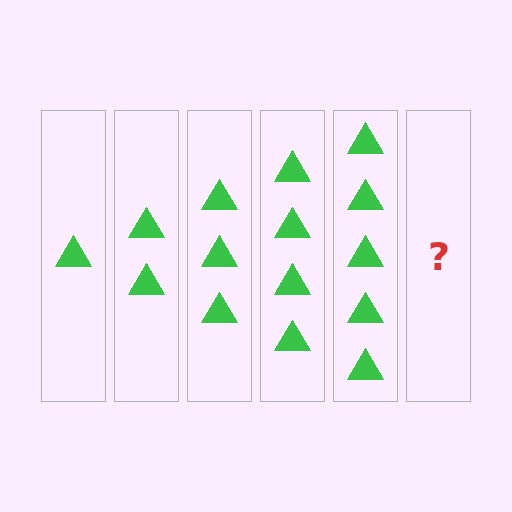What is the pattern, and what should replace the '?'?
The pattern is that each step adds one more triangle. The '?' should be 6 triangles.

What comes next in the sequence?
The next element should be 6 triangles.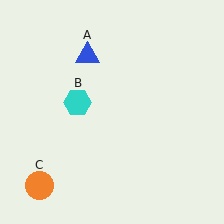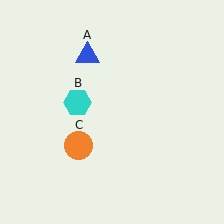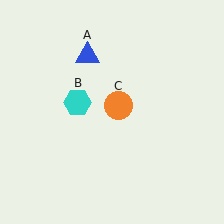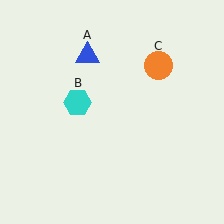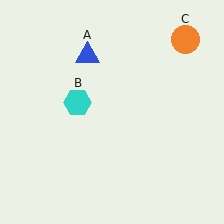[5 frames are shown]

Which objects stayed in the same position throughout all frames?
Blue triangle (object A) and cyan hexagon (object B) remained stationary.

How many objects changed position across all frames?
1 object changed position: orange circle (object C).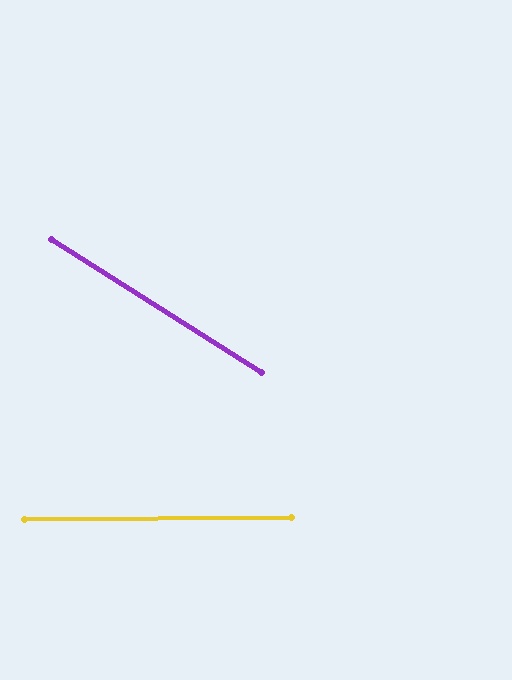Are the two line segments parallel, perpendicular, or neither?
Neither parallel nor perpendicular — they differ by about 33°.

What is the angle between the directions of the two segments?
Approximately 33 degrees.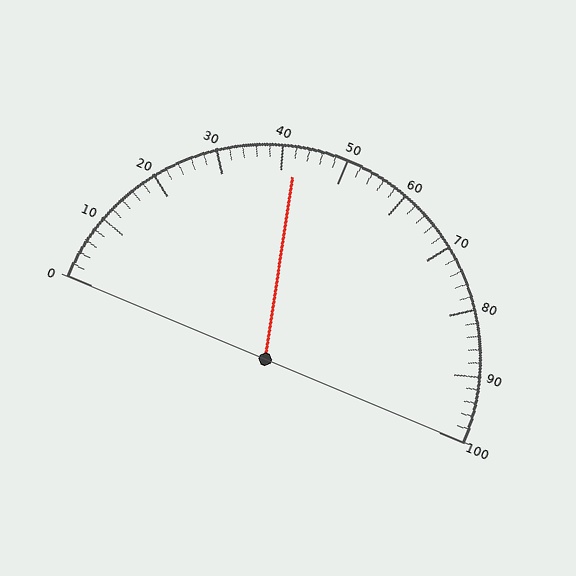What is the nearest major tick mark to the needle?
The nearest major tick mark is 40.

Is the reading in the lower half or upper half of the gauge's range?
The reading is in the lower half of the range (0 to 100).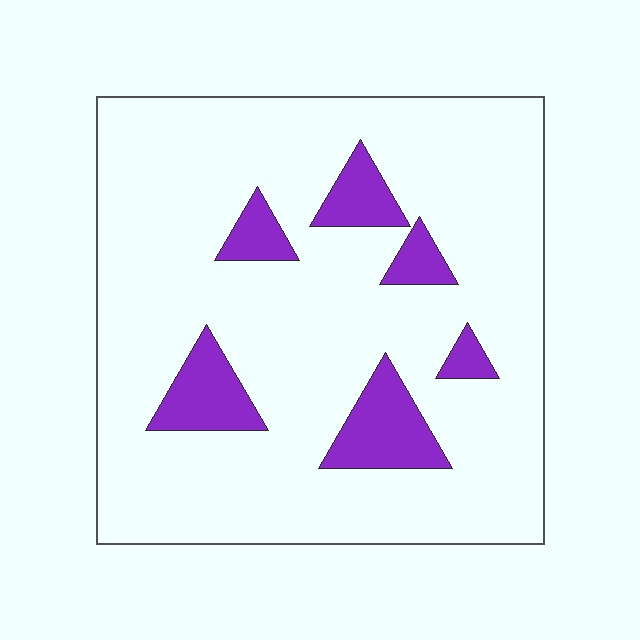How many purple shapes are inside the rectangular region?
6.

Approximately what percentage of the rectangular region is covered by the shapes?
Approximately 15%.